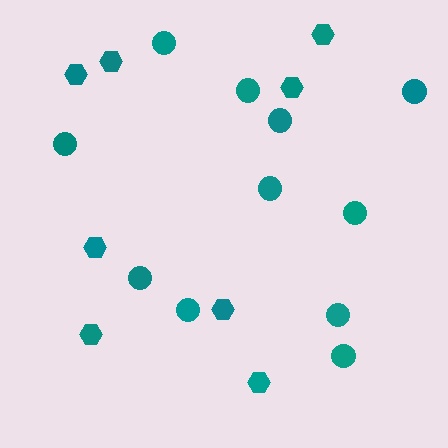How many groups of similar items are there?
There are 2 groups: one group of hexagons (8) and one group of circles (11).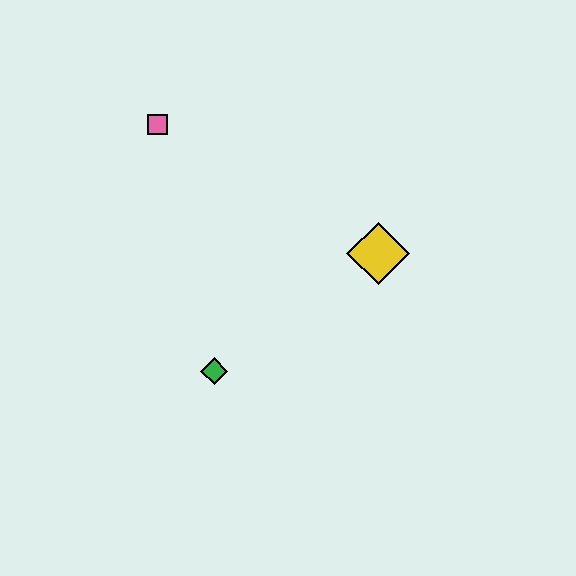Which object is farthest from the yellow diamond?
The pink square is farthest from the yellow diamond.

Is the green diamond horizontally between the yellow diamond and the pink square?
Yes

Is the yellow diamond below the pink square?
Yes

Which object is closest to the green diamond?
The yellow diamond is closest to the green diamond.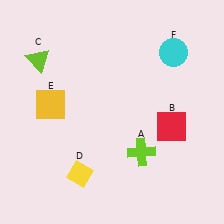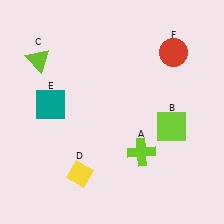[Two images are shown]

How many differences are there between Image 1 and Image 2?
There are 3 differences between the two images.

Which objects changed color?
B changed from red to lime. E changed from yellow to teal. F changed from cyan to red.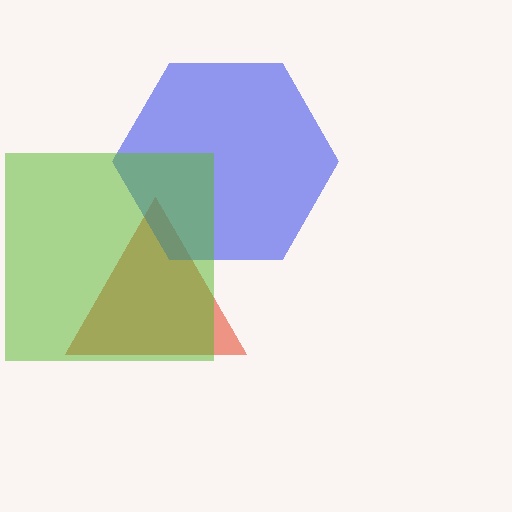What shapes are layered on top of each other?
The layered shapes are: a red triangle, a blue hexagon, a lime square.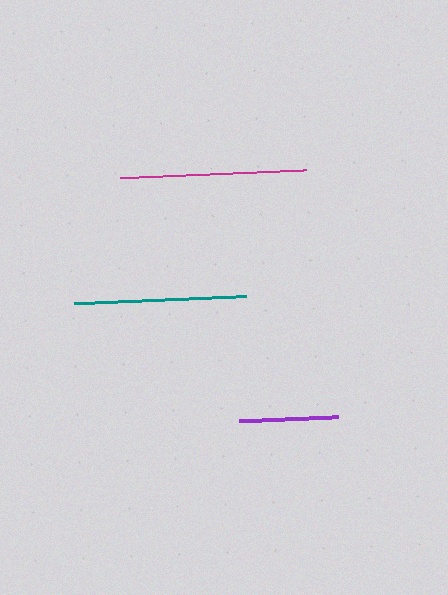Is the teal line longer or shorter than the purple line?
The teal line is longer than the purple line.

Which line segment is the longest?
The magenta line is the longest at approximately 186 pixels.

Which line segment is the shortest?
The purple line is the shortest at approximately 99 pixels.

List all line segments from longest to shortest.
From longest to shortest: magenta, teal, purple.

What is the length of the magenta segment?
The magenta segment is approximately 186 pixels long.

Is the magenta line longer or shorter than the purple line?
The magenta line is longer than the purple line.